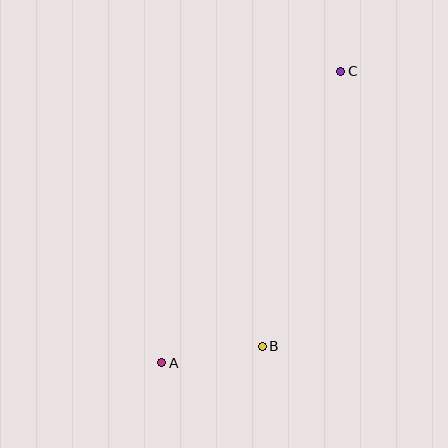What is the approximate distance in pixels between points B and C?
The distance between B and C is approximately 286 pixels.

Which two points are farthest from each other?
Points A and C are farthest from each other.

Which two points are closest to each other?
Points A and B are closest to each other.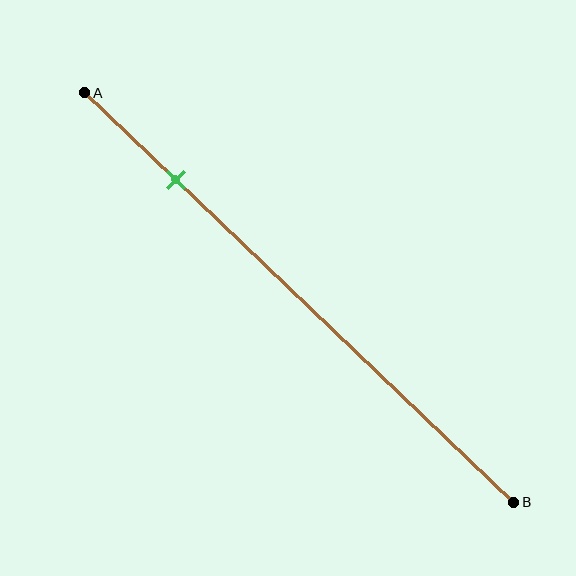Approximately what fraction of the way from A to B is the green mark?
The green mark is approximately 20% of the way from A to B.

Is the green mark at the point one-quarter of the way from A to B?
No, the mark is at about 20% from A, not at the 25% one-quarter point.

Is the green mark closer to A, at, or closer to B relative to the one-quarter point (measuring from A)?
The green mark is closer to point A than the one-quarter point of segment AB.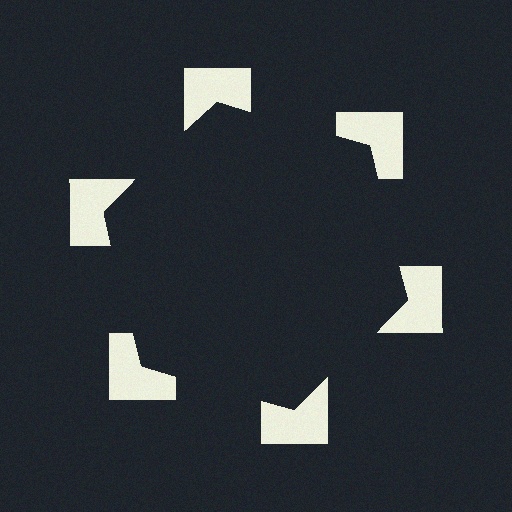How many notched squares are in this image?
There are 6 — one at each vertex of the illusory hexagon.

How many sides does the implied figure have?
6 sides.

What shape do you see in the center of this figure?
An illusory hexagon — its edges are inferred from the aligned wedge cuts in the notched squares, not physically drawn.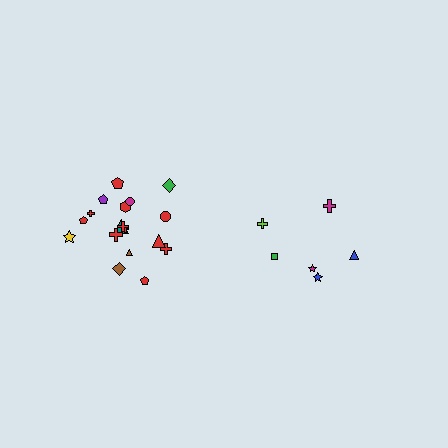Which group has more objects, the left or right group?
The left group.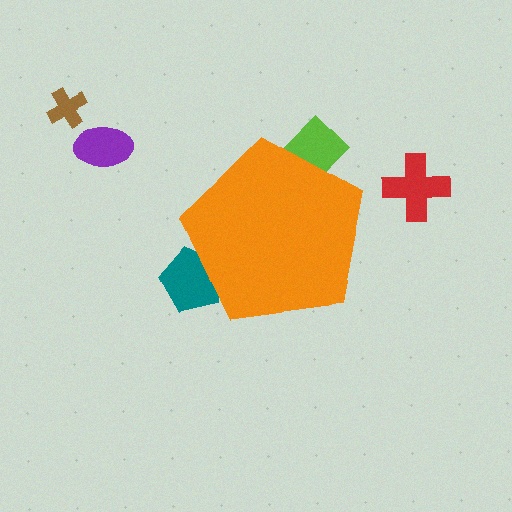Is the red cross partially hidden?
No, the red cross is fully visible.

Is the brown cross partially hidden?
No, the brown cross is fully visible.